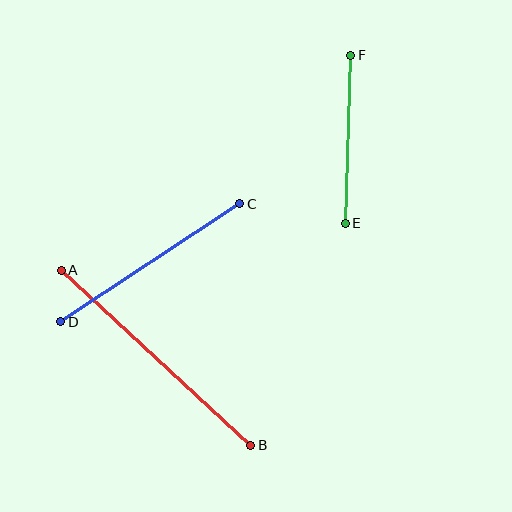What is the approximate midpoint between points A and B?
The midpoint is at approximately (156, 358) pixels.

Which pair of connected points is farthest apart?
Points A and B are farthest apart.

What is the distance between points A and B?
The distance is approximately 258 pixels.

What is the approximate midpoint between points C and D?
The midpoint is at approximately (150, 263) pixels.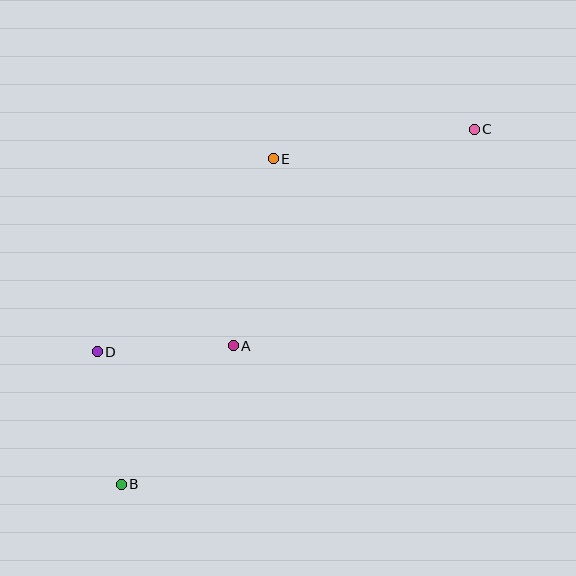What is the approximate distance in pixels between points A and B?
The distance between A and B is approximately 178 pixels.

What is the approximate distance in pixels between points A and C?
The distance between A and C is approximately 324 pixels.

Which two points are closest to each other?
Points B and D are closest to each other.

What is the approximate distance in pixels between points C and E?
The distance between C and E is approximately 203 pixels.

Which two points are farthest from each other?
Points B and C are farthest from each other.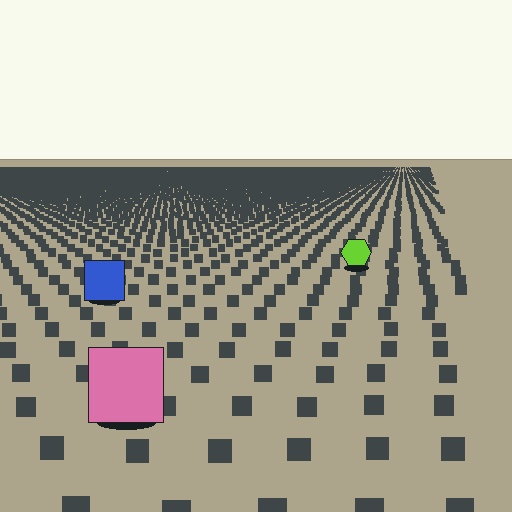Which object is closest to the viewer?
The pink square is closest. The texture marks near it are larger and more spread out.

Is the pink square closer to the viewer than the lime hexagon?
Yes. The pink square is closer — you can tell from the texture gradient: the ground texture is coarser near it.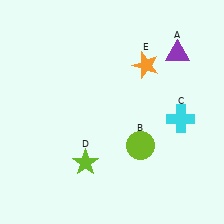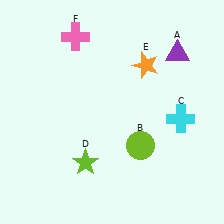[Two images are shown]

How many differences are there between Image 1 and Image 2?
There is 1 difference between the two images.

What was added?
A pink cross (F) was added in Image 2.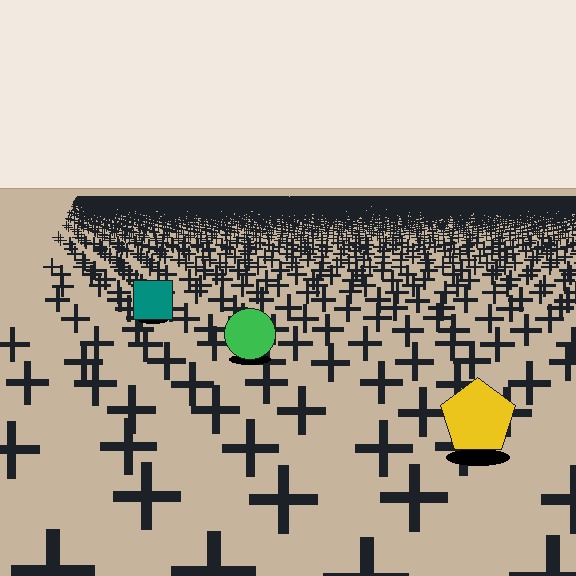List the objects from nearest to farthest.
From nearest to farthest: the yellow pentagon, the green circle, the teal square.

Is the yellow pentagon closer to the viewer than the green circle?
Yes. The yellow pentagon is closer — you can tell from the texture gradient: the ground texture is coarser near it.